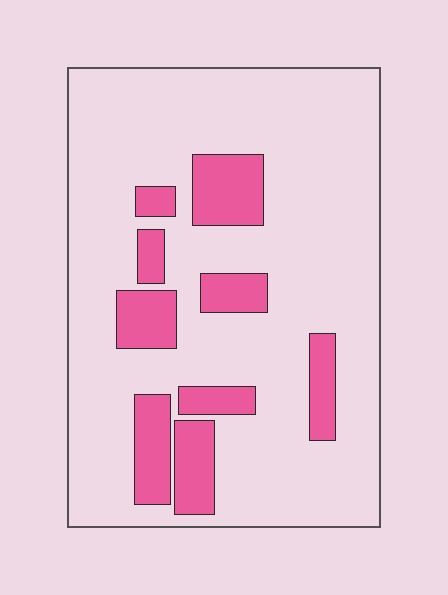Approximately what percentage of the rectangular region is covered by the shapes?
Approximately 20%.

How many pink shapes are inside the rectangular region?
9.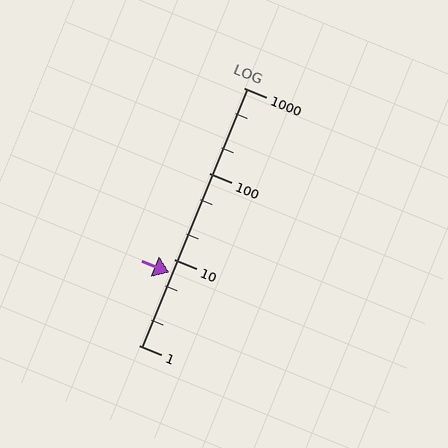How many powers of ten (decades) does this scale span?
The scale spans 3 decades, from 1 to 1000.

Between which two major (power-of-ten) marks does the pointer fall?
The pointer is between 1 and 10.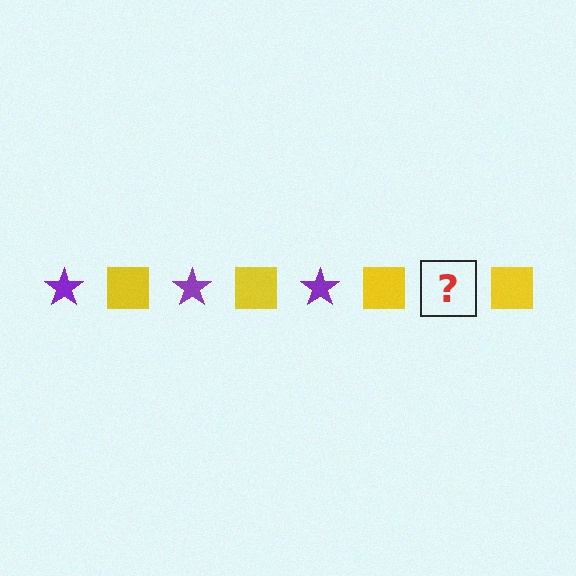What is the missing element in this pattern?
The missing element is a purple star.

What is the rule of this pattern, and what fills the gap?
The rule is that the pattern alternates between purple star and yellow square. The gap should be filled with a purple star.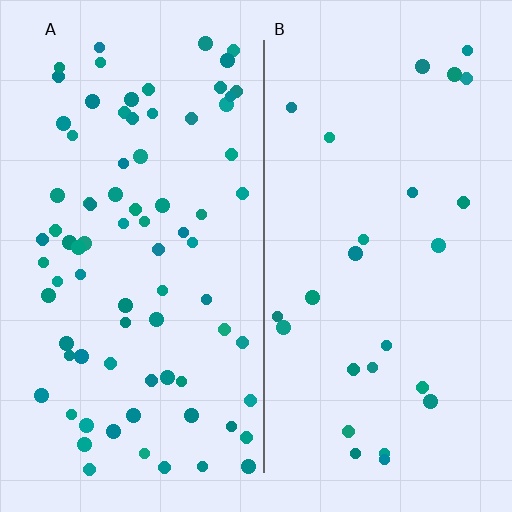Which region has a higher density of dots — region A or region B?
A (the left).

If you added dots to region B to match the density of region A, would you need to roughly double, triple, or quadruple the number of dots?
Approximately triple.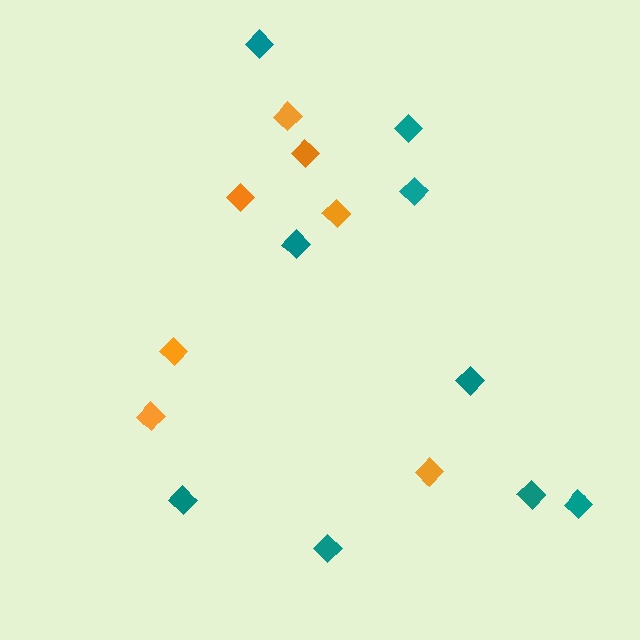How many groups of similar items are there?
There are 2 groups: one group of orange diamonds (7) and one group of teal diamonds (9).